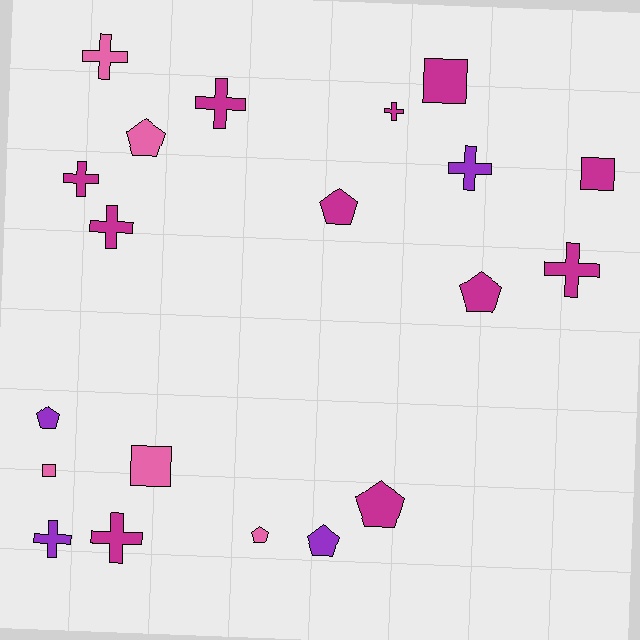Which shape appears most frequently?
Cross, with 9 objects.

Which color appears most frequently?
Magenta, with 11 objects.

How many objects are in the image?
There are 20 objects.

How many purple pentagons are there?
There are 2 purple pentagons.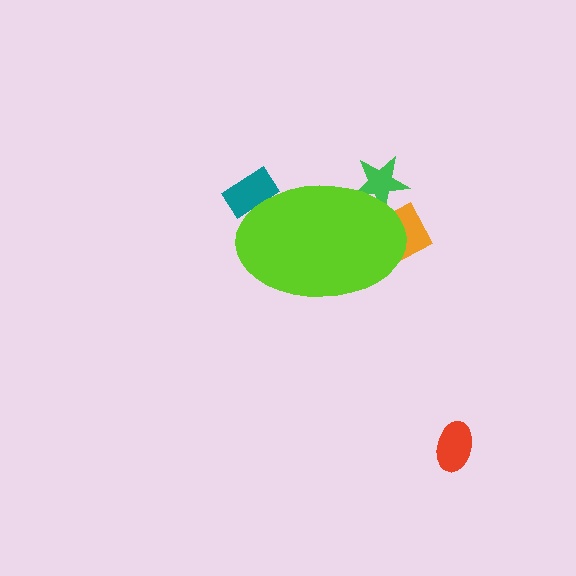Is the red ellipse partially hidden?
No, the red ellipse is fully visible.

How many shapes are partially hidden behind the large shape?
3 shapes are partially hidden.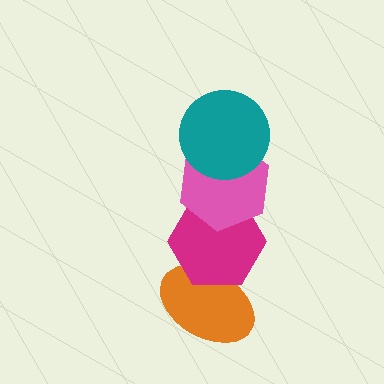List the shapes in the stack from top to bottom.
From top to bottom: the teal circle, the pink hexagon, the magenta hexagon, the orange ellipse.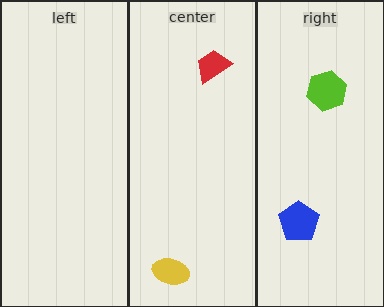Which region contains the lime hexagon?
The right region.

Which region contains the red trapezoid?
The center region.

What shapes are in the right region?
The lime hexagon, the blue pentagon.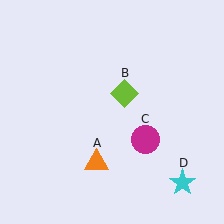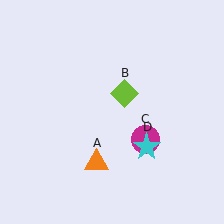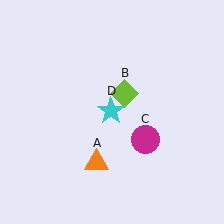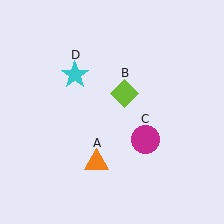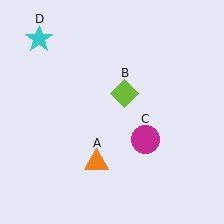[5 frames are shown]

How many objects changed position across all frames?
1 object changed position: cyan star (object D).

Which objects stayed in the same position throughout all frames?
Orange triangle (object A) and lime diamond (object B) and magenta circle (object C) remained stationary.